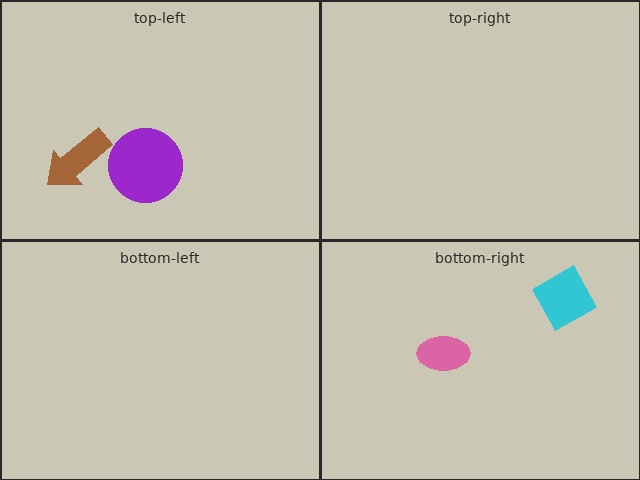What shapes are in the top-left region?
The brown arrow, the purple circle.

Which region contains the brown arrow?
The top-left region.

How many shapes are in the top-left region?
2.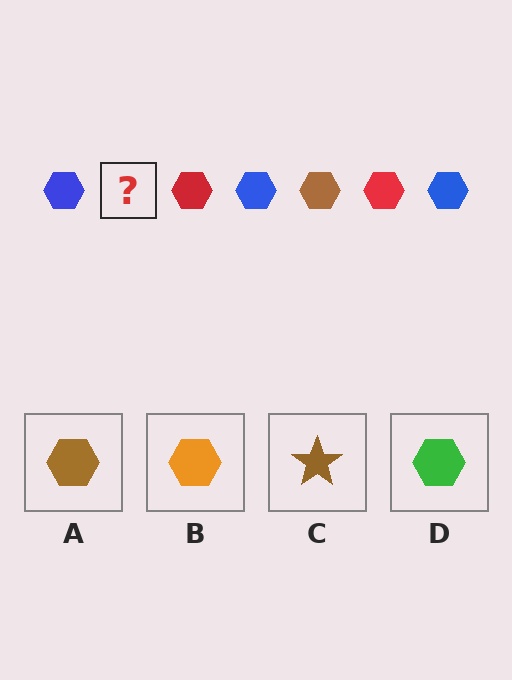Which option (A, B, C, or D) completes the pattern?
A.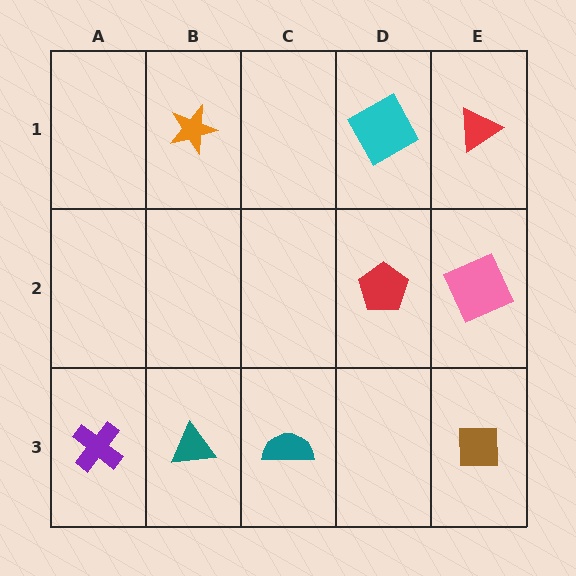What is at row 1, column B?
An orange star.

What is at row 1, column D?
A cyan square.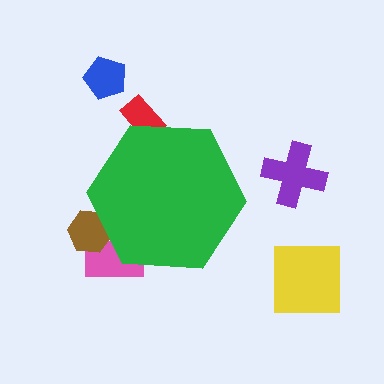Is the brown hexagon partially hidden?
Yes, the brown hexagon is partially hidden behind the green hexagon.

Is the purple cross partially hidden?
No, the purple cross is fully visible.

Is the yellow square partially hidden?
No, the yellow square is fully visible.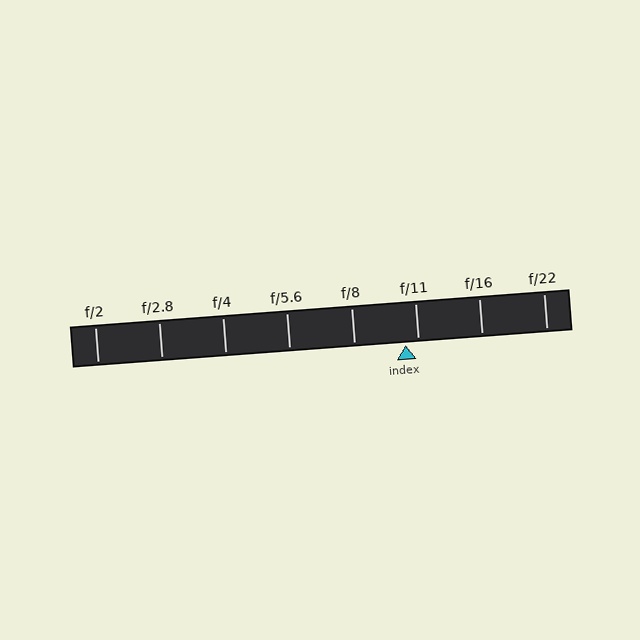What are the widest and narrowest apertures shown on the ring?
The widest aperture shown is f/2 and the narrowest is f/22.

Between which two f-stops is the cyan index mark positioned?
The index mark is between f/8 and f/11.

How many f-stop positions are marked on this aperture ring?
There are 8 f-stop positions marked.